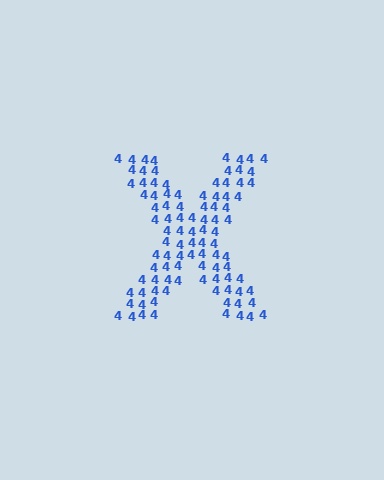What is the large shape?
The large shape is the letter X.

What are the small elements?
The small elements are digit 4's.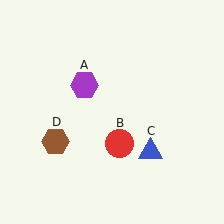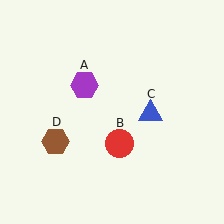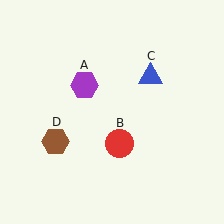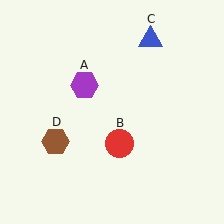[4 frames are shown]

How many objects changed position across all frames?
1 object changed position: blue triangle (object C).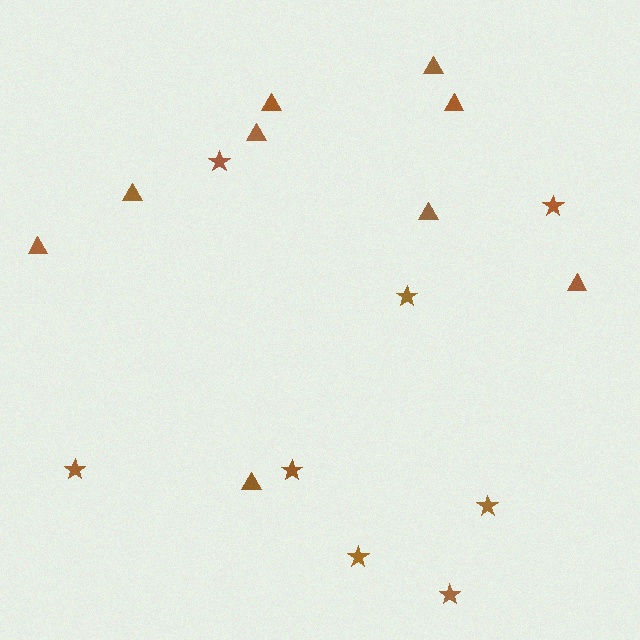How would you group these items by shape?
There are 2 groups: one group of stars (8) and one group of triangles (9).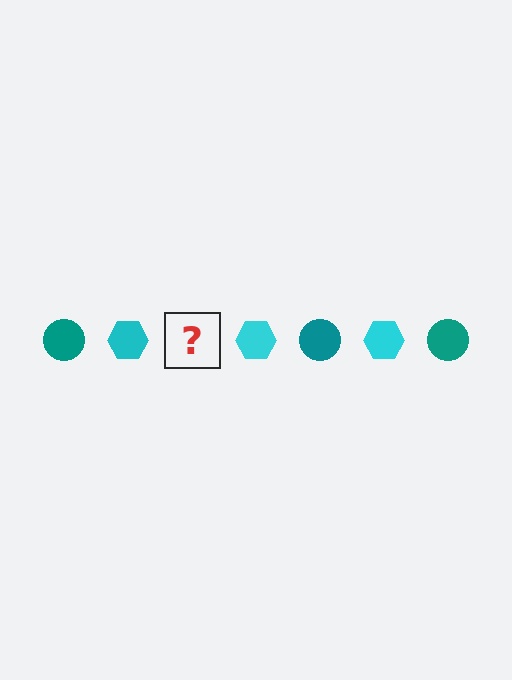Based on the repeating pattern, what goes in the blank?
The blank should be a teal circle.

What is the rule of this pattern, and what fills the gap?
The rule is that the pattern alternates between teal circle and cyan hexagon. The gap should be filled with a teal circle.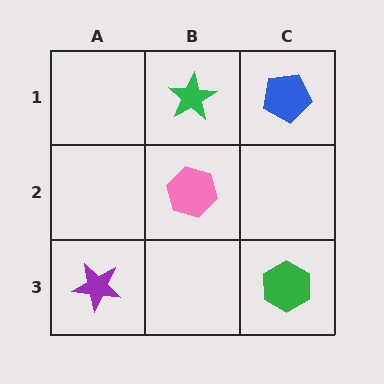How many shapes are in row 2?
1 shape.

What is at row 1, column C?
A blue pentagon.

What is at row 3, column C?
A green hexagon.